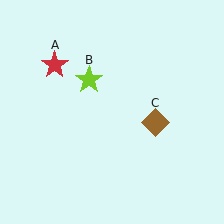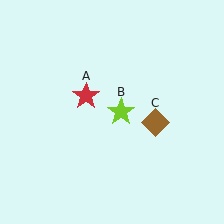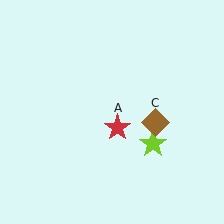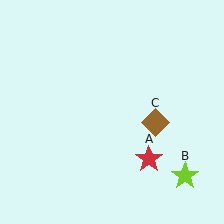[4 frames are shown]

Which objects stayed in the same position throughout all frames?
Brown diamond (object C) remained stationary.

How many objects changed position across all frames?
2 objects changed position: red star (object A), lime star (object B).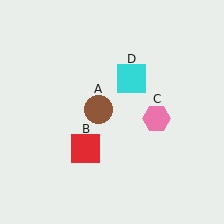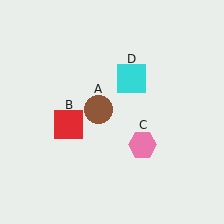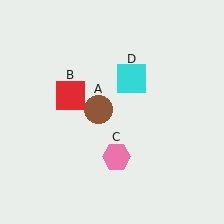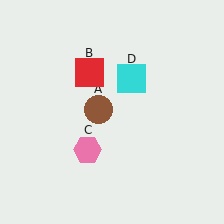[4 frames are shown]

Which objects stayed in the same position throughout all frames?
Brown circle (object A) and cyan square (object D) remained stationary.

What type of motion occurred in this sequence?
The red square (object B), pink hexagon (object C) rotated clockwise around the center of the scene.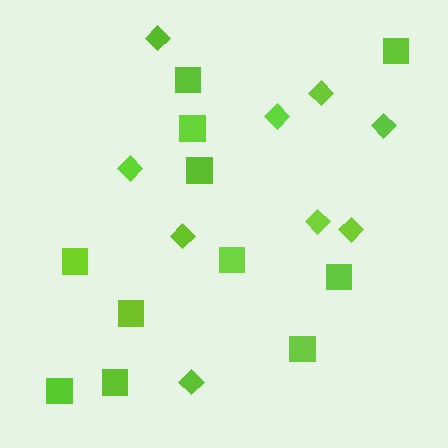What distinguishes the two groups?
There are 2 groups: one group of squares (11) and one group of diamonds (9).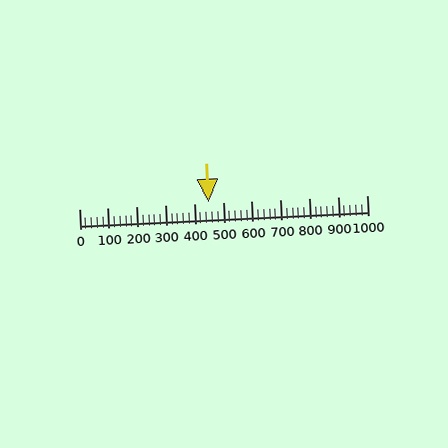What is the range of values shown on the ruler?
The ruler shows values from 0 to 1000.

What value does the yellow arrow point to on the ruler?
The yellow arrow points to approximately 450.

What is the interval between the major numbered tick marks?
The major tick marks are spaced 100 units apart.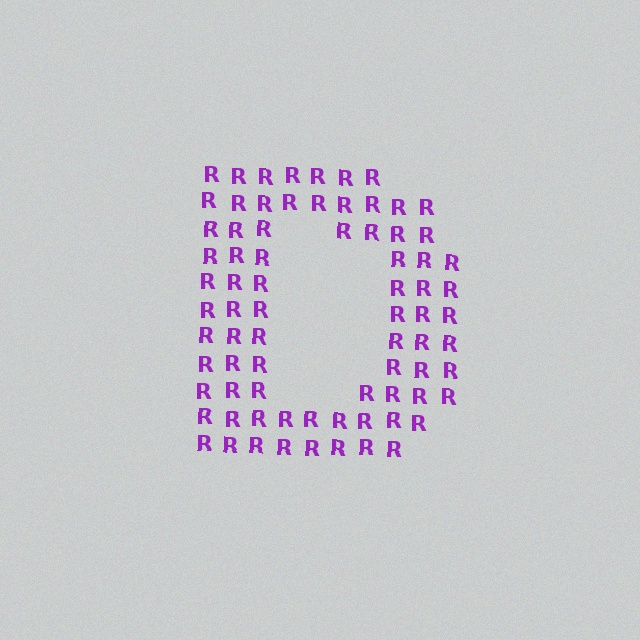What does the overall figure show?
The overall figure shows the letter D.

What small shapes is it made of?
It is made of small letter R's.